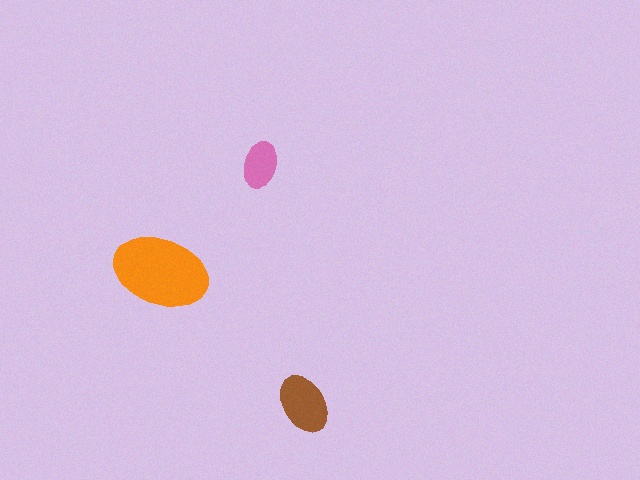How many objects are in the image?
There are 3 objects in the image.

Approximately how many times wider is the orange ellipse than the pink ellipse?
About 2 times wider.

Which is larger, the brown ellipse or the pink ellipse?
The brown one.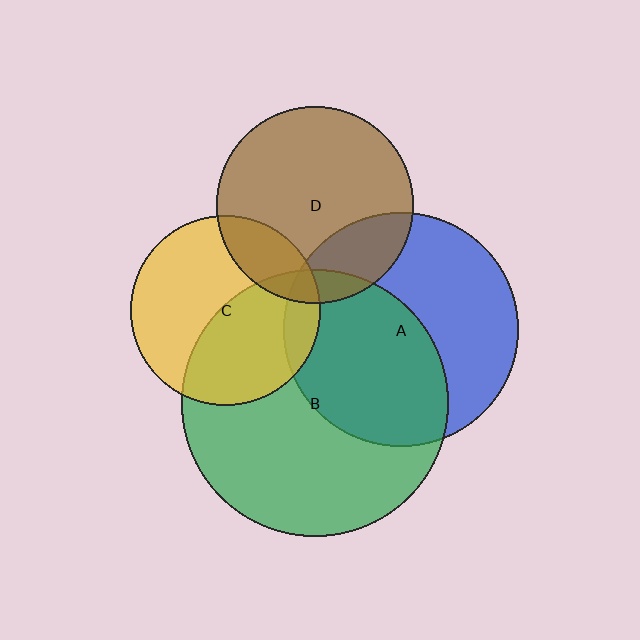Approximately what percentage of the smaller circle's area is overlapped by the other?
Approximately 45%.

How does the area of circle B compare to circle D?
Approximately 1.8 times.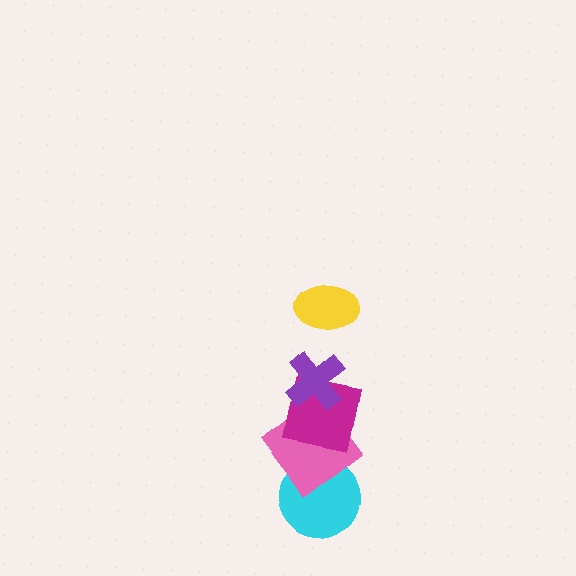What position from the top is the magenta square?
The magenta square is 3rd from the top.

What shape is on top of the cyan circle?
The pink diamond is on top of the cyan circle.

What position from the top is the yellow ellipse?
The yellow ellipse is 1st from the top.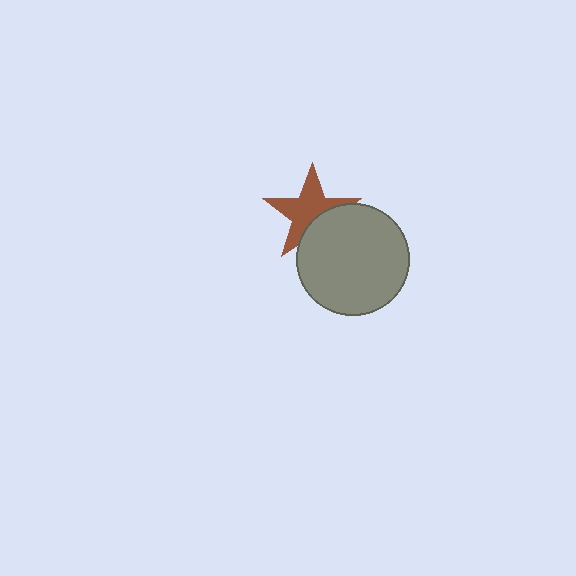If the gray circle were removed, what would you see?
You would see the complete brown star.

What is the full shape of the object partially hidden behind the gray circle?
The partially hidden object is a brown star.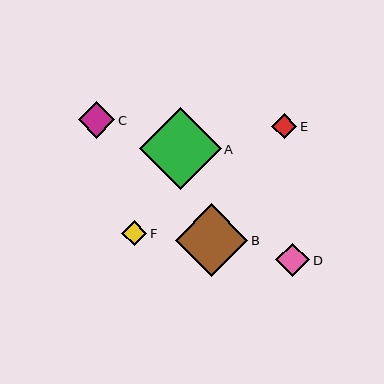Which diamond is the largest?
Diamond A is the largest with a size of approximately 82 pixels.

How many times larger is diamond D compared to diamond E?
Diamond D is approximately 1.3 times the size of diamond E.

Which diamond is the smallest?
Diamond E is the smallest with a size of approximately 25 pixels.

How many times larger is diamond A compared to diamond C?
Diamond A is approximately 2.3 times the size of diamond C.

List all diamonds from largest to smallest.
From largest to smallest: A, B, C, D, F, E.